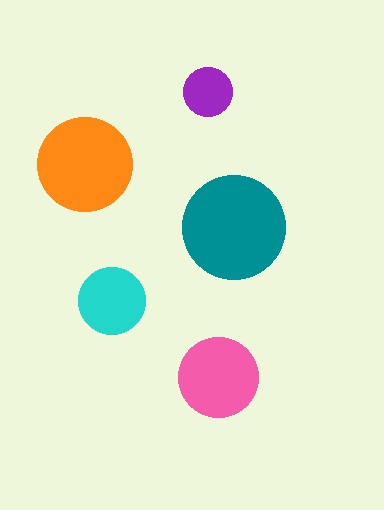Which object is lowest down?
The pink circle is bottommost.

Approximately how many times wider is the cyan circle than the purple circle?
About 1.5 times wider.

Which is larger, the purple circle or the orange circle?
The orange one.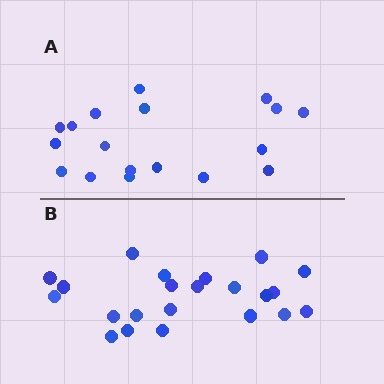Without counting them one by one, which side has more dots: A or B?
Region B (the bottom region) has more dots.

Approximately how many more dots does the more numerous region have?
Region B has about 4 more dots than region A.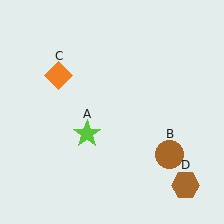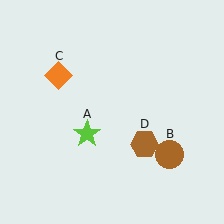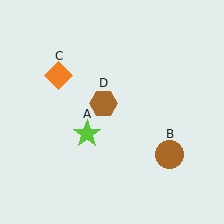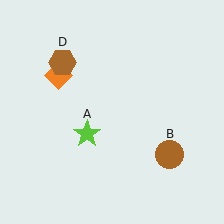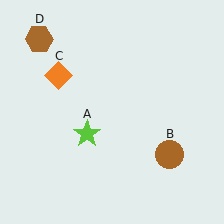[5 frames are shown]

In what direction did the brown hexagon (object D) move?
The brown hexagon (object D) moved up and to the left.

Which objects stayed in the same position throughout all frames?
Lime star (object A) and brown circle (object B) and orange diamond (object C) remained stationary.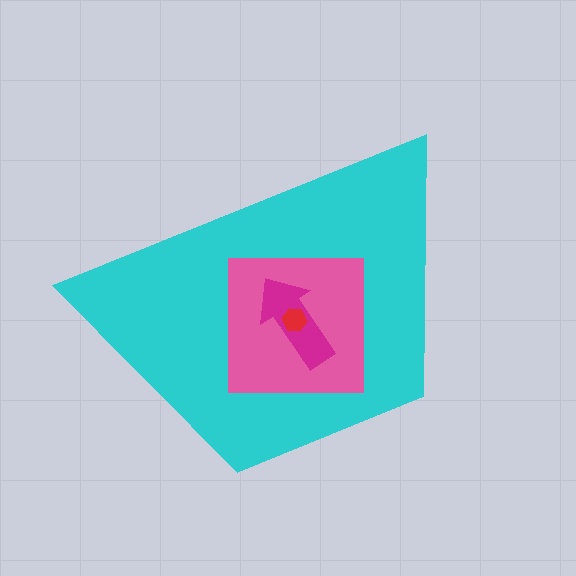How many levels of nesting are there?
4.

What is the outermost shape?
The cyan trapezoid.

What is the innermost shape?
The red hexagon.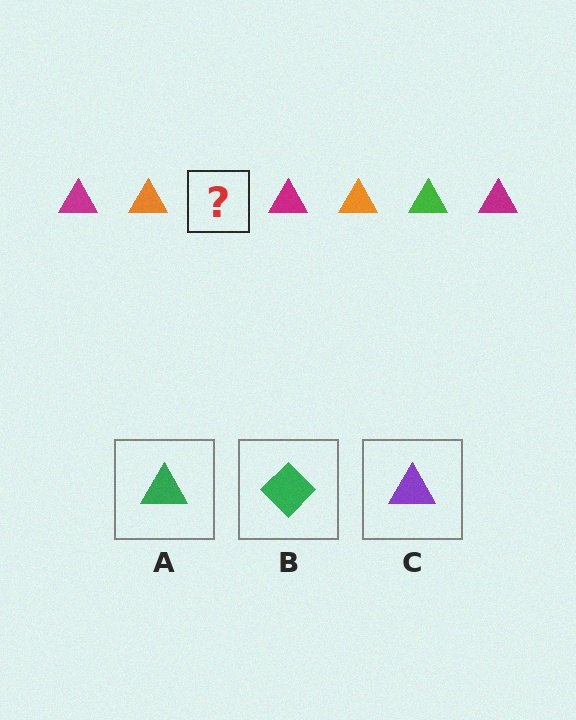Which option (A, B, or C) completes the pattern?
A.